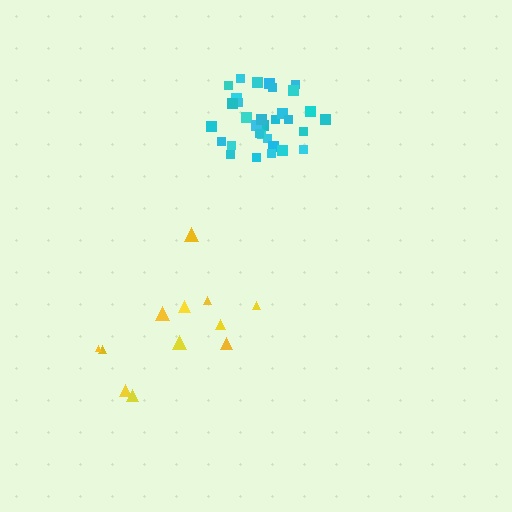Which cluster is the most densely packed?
Cyan.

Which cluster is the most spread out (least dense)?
Yellow.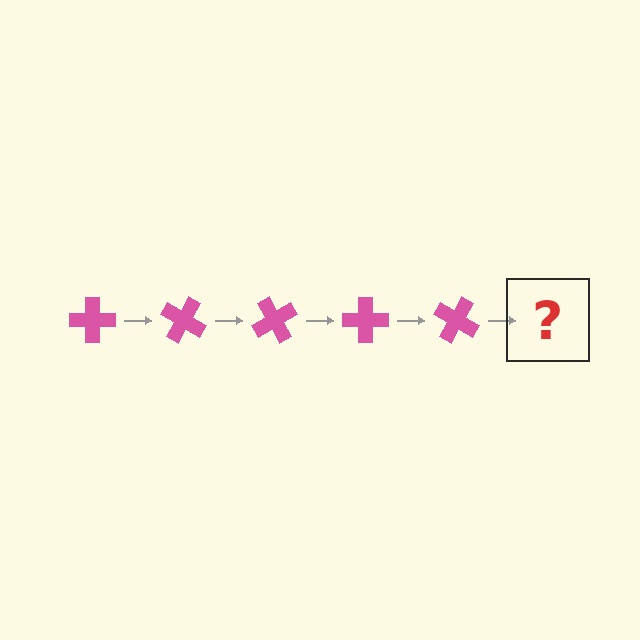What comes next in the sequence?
The next element should be a pink cross rotated 150 degrees.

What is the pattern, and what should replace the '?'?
The pattern is that the cross rotates 30 degrees each step. The '?' should be a pink cross rotated 150 degrees.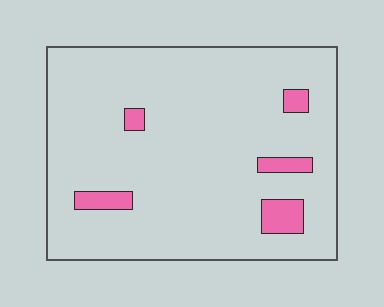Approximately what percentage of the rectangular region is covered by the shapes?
Approximately 5%.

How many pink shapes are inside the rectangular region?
5.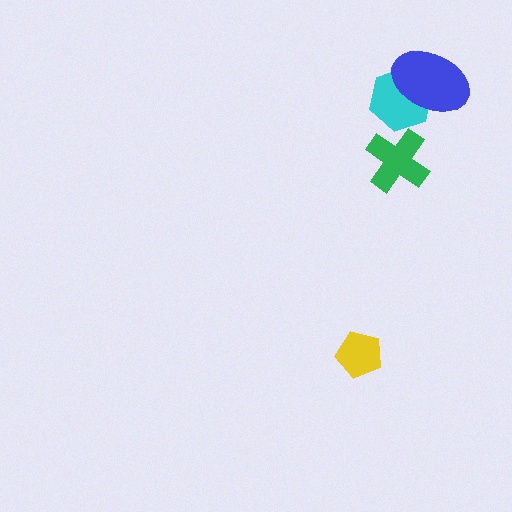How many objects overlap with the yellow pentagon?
0 objects overlap with the yellow pentagon.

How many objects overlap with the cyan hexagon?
1 object overlaps with the cyan hexagon.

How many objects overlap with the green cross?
0 objects overlap with the green cross.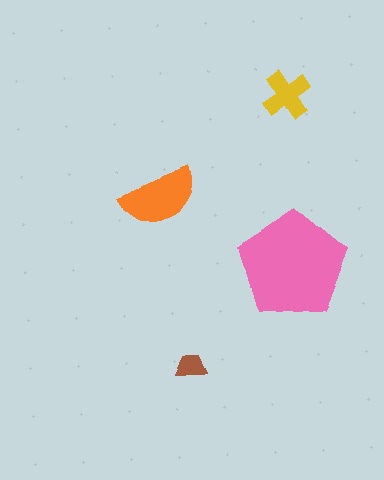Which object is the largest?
The pink pentagon.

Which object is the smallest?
The brown trapezoid.